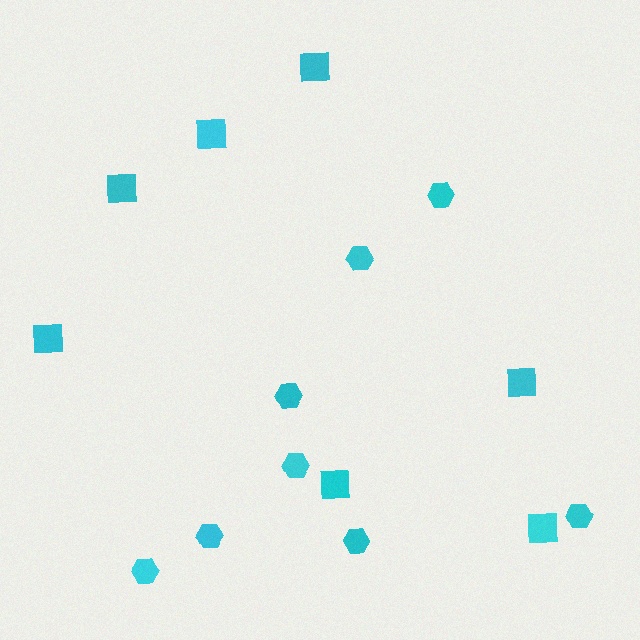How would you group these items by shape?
There are 2 groups: one group of squares (7) and one group of hexagons (8).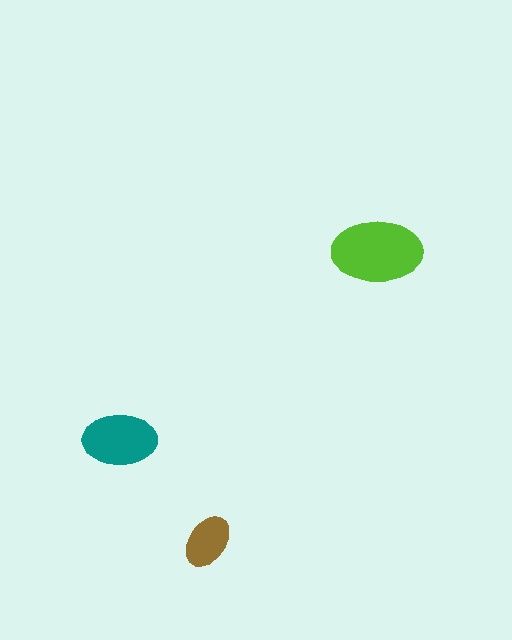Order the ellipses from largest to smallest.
the lime one, the teal one, the brown one.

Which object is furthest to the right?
The lime ellipse is rightmost.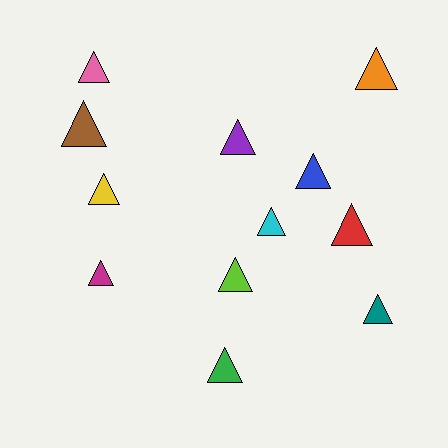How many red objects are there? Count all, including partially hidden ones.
There is 1 red object.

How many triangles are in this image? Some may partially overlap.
There are 12 triangles.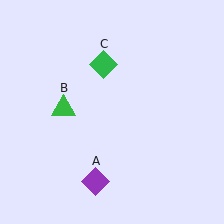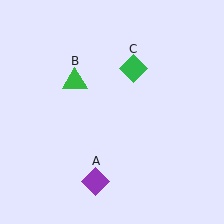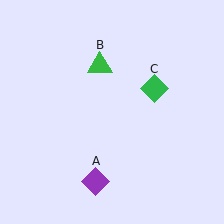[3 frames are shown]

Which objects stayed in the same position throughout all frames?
Purple diamond (object A) remained stationary.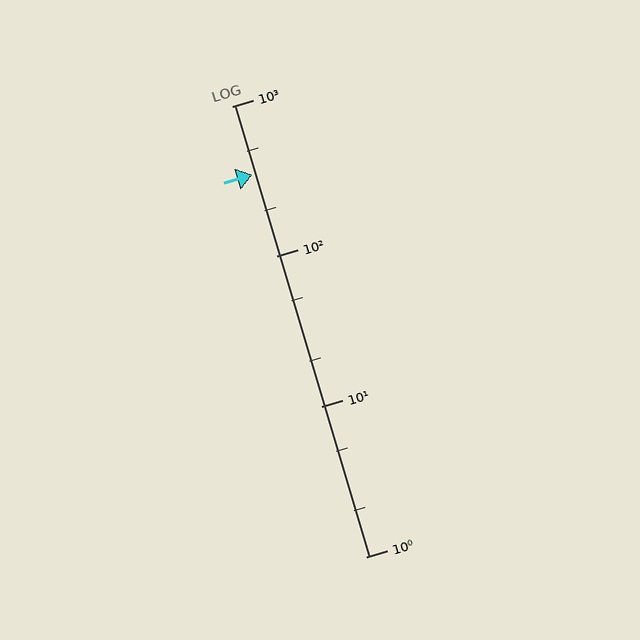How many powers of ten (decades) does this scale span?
The scale spans 3 decades, from 1 to 1000.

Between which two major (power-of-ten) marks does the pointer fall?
The pointer is between 100 and 1000.